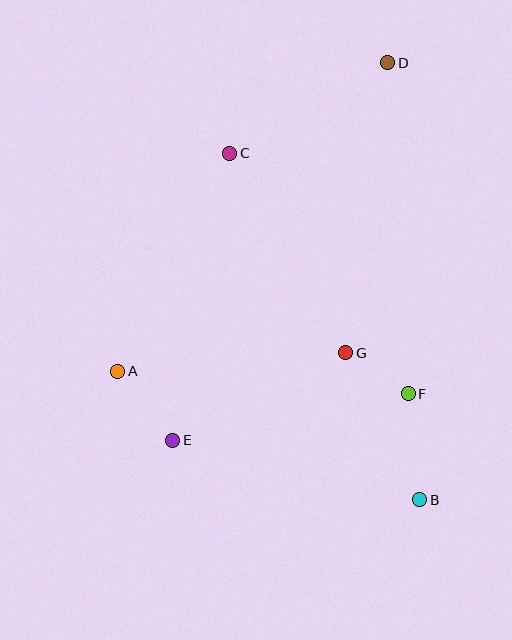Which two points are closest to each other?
Points F and G are closest to each other.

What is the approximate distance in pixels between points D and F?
The distance between D and F is approximately 332 pixels.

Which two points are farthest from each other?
Points B and D are farthest from each other.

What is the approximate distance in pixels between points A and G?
The distance between A and G is approximately 229 pixels.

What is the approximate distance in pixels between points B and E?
The distance between B and E is approximately 254 pixels.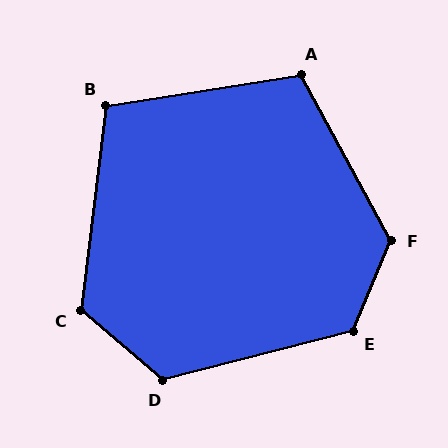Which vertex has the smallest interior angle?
B, at approximately 106 degrees.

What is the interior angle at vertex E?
Approximately 127 degrees (obtuse).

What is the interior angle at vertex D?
Approximately 125 degrees (obtuse).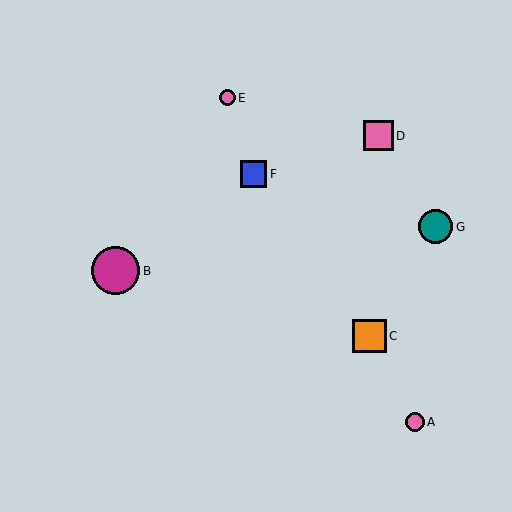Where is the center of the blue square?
The center of the blue square is at (253, 174).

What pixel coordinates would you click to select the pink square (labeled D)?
Click at (378, 136) to select the pink square D.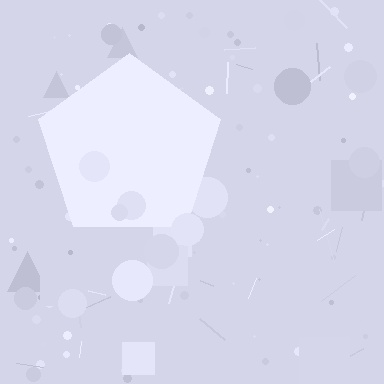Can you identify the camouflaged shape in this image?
The camouflaged shape is a pentagon.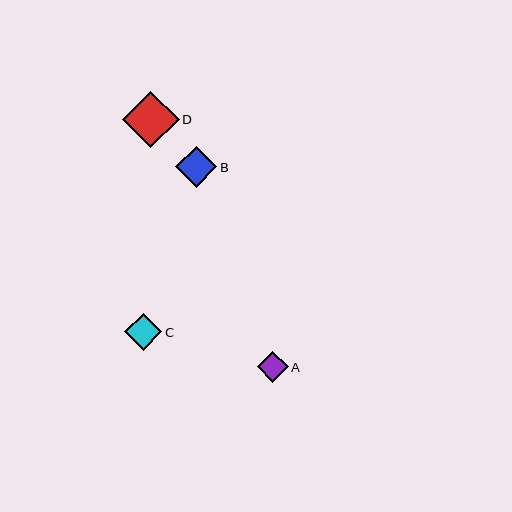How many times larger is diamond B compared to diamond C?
Diamond B is approximately 1.1 times the size of diamond C.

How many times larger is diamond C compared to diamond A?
Diamond C is approximately 1.2 times the size of diamond A.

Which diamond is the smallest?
Diamond A is the smallest with a size of approximately 31 pixels.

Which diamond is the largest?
Diamond D is the largest with a size of approximately 57 pixels.